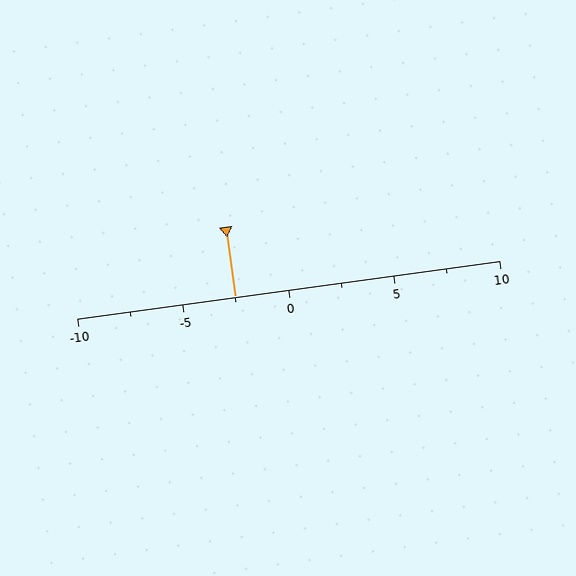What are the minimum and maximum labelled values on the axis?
The axis runs from -10 to 10.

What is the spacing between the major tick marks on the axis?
The major ticks are spaced 5 apart.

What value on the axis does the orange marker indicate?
The marker indicates approximately -2.5.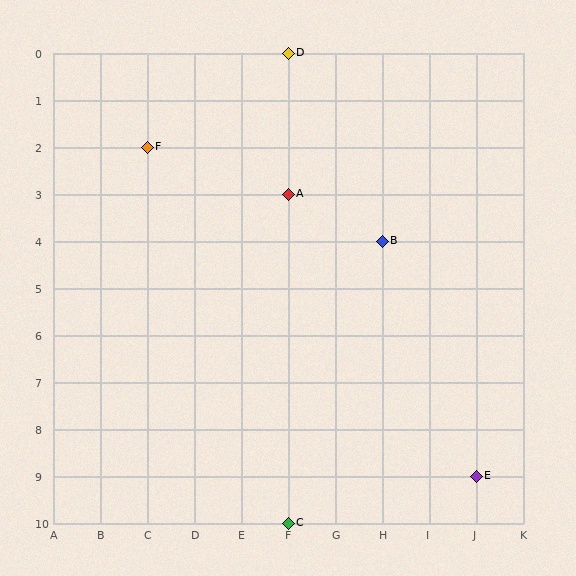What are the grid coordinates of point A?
Point A is at grid coordinates (F, 3).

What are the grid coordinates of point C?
Point C is at grid coordinates (F, 10).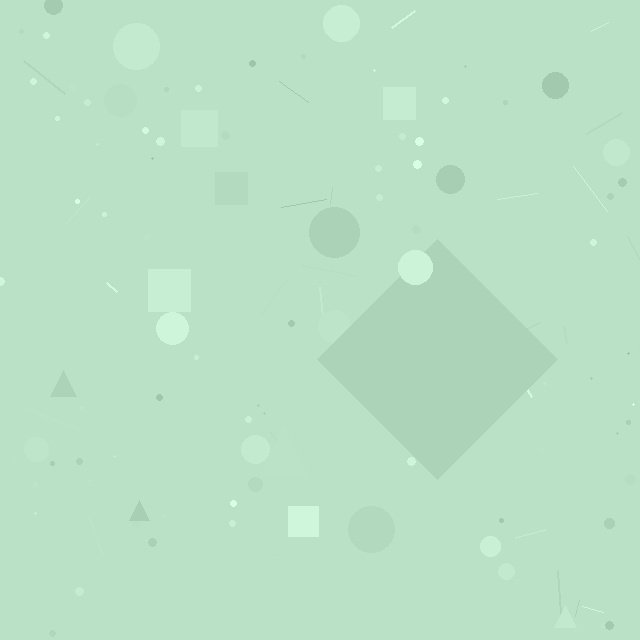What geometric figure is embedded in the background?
A diamond is embedded in the background.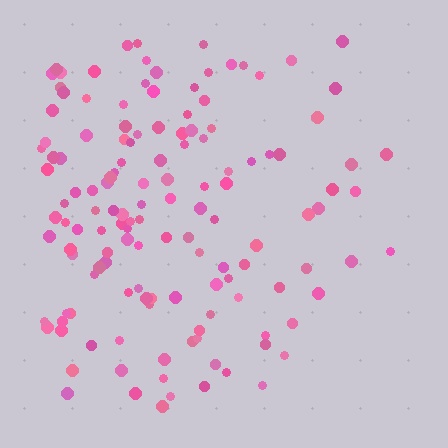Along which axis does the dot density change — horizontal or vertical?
Horizontal.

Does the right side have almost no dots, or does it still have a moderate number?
Still a moderate number, just noticeably fewer than the left.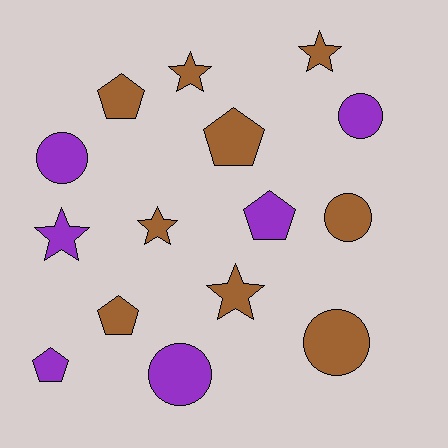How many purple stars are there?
There is 1 purple star.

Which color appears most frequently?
Brown, with 9 objects.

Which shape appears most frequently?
Star, with 5 objects.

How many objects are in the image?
There are 15 objects.